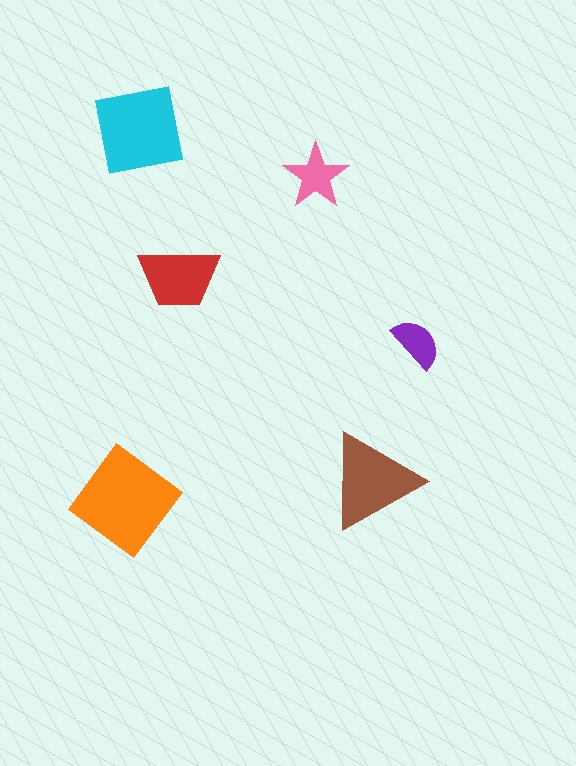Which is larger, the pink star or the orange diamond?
The orange diamond.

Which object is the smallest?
The purple semicircle.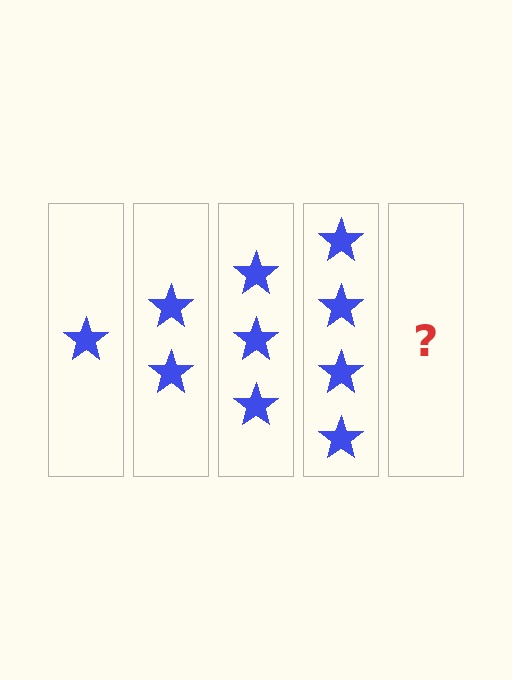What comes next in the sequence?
The next element should be 5 stars.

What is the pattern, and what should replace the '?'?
The pattern is that each step adds one more star. The '?' should be 5 stars.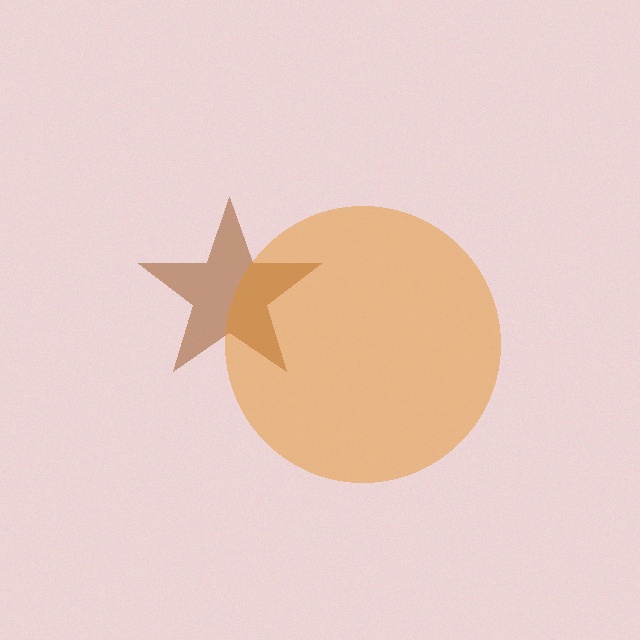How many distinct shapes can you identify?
There are 2 distinct shapes: a brown star, an orange circle.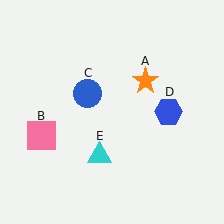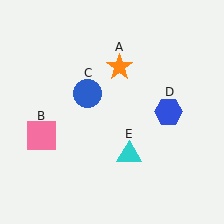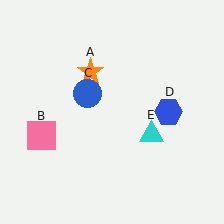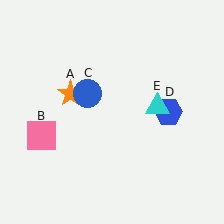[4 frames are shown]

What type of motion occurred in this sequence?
The orange star (object A), cyan triangle (object E) rotated counterclockwise around the center of the scene.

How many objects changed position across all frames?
2 objects changed position: orange star (object A), cyan triangle (object E).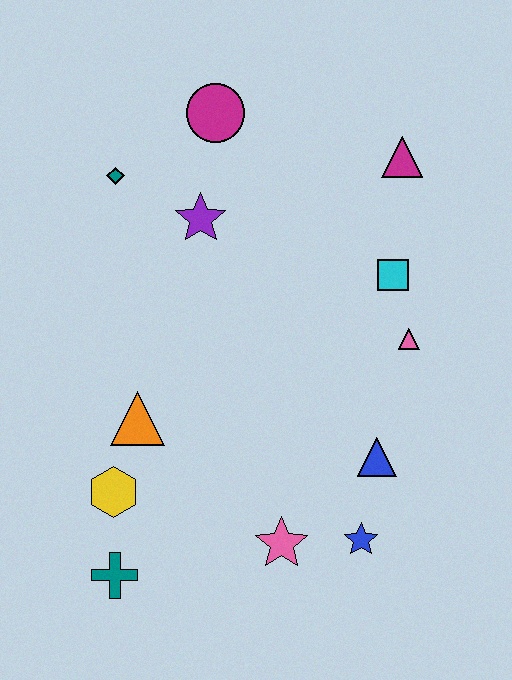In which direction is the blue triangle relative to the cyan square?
The blue triangle is below the cyan square.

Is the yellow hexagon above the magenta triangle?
No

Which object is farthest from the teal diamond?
The blue star is farthest from the teal diamond.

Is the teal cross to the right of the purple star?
No